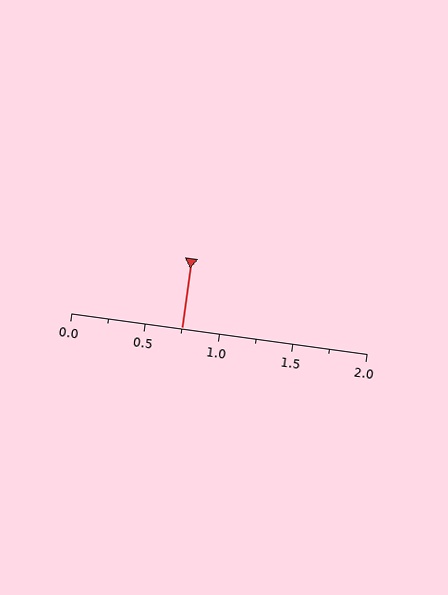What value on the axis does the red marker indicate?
The marker indicates approximately 0.75.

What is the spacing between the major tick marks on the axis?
The major ticks are spaced 0.5 apart.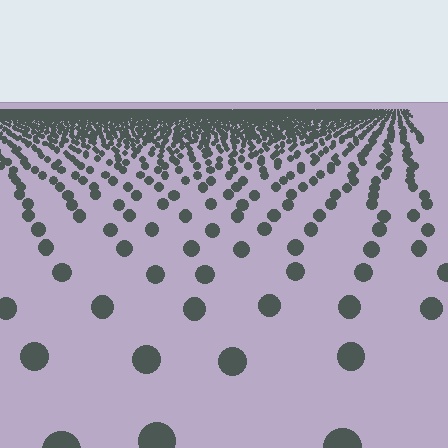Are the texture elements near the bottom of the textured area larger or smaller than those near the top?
Larger. Near the bottom, elements are closer to the viewer and appear at a bigger on-screen size.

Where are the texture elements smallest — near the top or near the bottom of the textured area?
Near the top.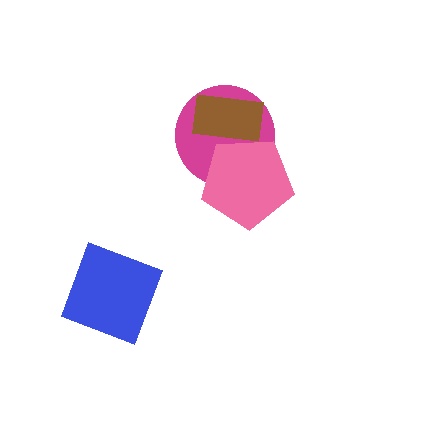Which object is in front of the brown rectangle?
The pink pentagon is in front of the brown rectangle.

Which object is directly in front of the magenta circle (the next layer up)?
The brown rectangle is directly in front of the magenta circle.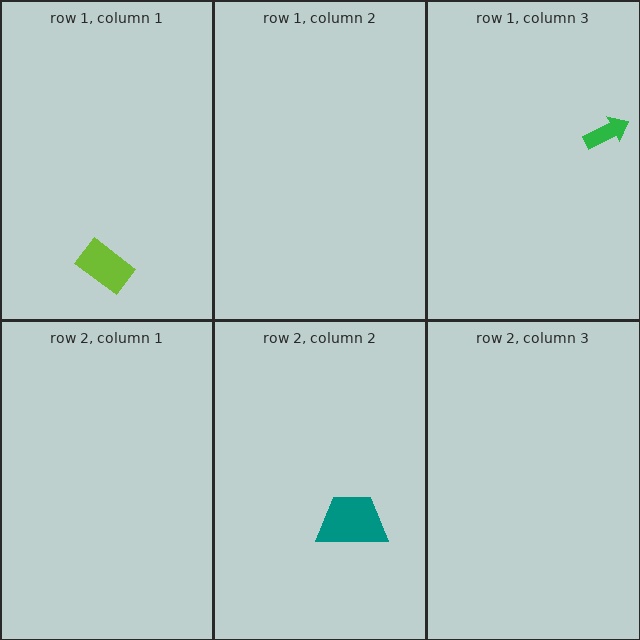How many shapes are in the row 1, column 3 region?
1.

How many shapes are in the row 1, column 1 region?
1.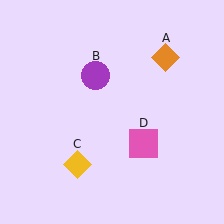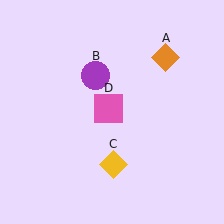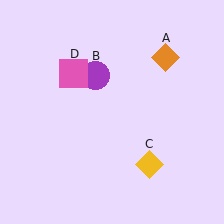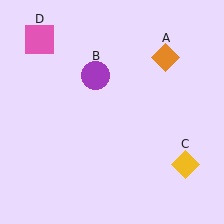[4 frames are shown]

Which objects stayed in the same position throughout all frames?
Orange diamond (object A) and purple circle (object B) remained stationary.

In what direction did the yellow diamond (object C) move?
The yellow diamond (object C) moved right.